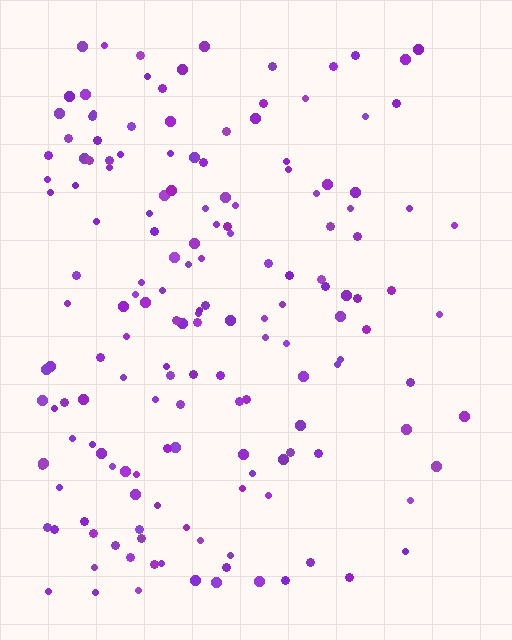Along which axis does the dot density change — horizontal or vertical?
Horizontal.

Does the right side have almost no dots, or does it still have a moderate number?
Still a moderate number, just noticeably fewer than the left.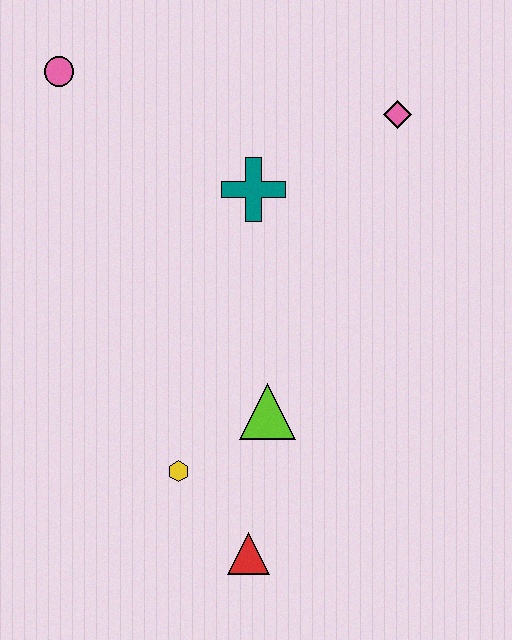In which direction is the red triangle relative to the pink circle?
The red triangle is below the pink circle.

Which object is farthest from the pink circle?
The red triangle is farthest from the pink circle.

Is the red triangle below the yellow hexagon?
Yes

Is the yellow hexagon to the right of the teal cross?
No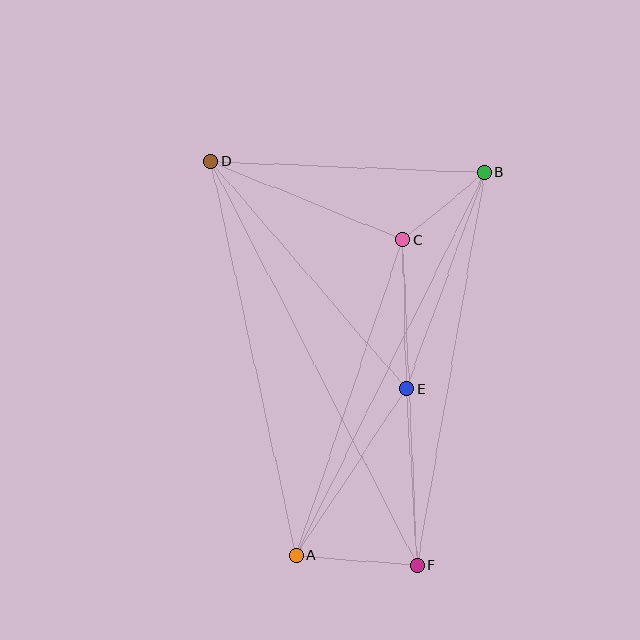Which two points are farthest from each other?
Points D and F are farthest from each other.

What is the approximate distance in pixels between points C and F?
The distance between C and F is approximately 326 pixels.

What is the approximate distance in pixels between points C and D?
The distance between C and D is approximately 207 pixels.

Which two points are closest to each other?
Points B and C are closest to each other.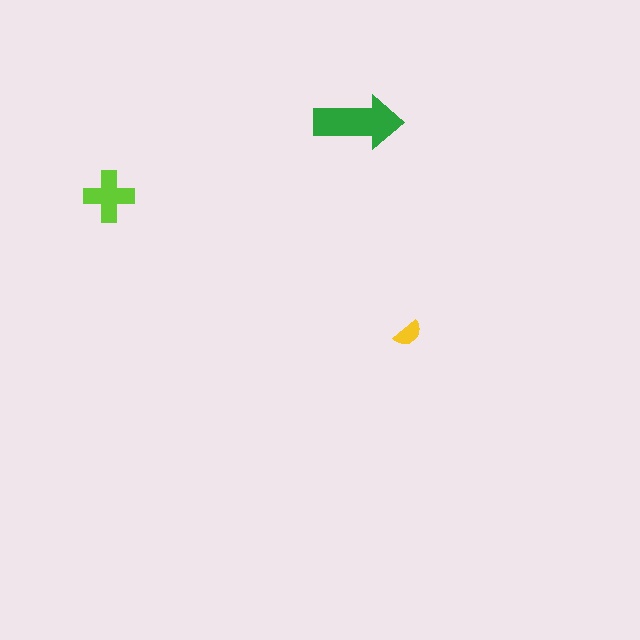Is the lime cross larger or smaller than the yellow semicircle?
Larger.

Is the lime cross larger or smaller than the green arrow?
Smaller.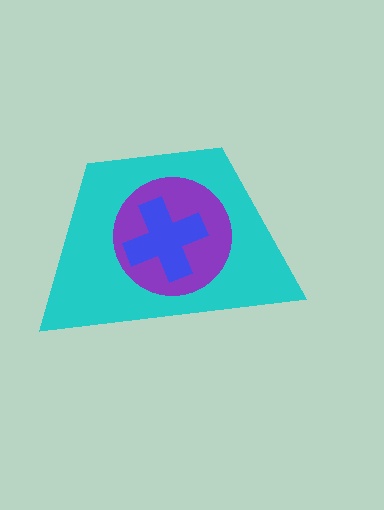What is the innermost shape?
The blue cross.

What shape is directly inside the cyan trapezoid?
The purple circle.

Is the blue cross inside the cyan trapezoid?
Yes.